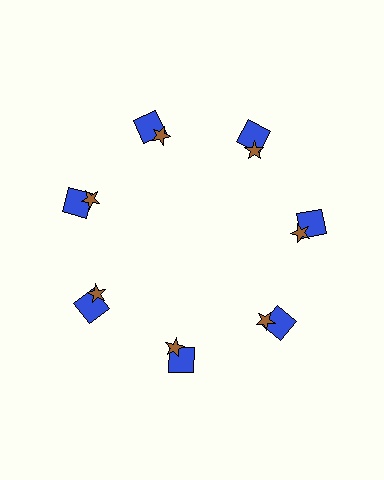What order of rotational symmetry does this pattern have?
This pattern has 7-fold rotational symmetry.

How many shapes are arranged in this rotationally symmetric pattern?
There are 14 shapes, arranged in 7 groups of 2.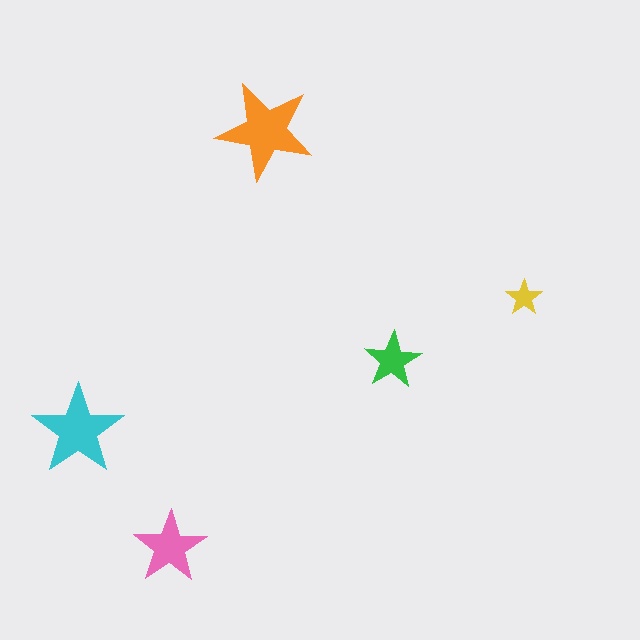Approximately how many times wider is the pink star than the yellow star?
About 2 times wider.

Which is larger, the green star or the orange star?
The orange one.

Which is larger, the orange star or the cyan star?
The orange one.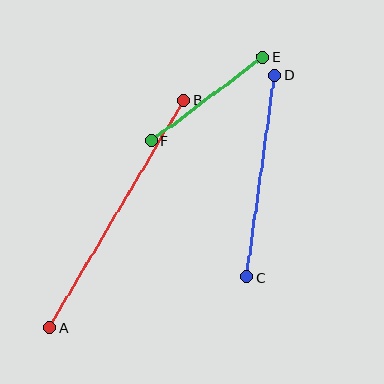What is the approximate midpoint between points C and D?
The midpoint is at approximately (261, 176) pixels.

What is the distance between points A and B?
The distance is approximately 264 pixels.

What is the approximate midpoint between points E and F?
The midpoint is at approximately (207, 99) pixels.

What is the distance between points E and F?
The distance is approximately 139 pixels.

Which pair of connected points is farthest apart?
Points A and B are farthest apart.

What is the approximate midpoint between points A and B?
The midpoint is at approximately (117, 214) pixels.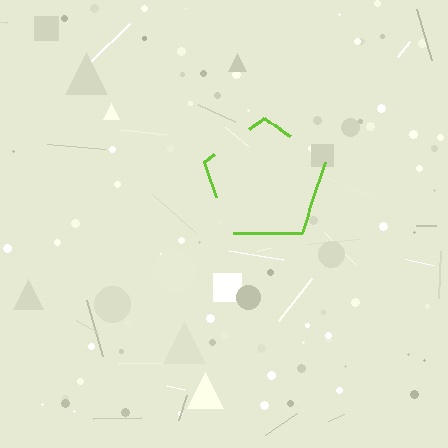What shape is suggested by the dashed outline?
The dashed outline suggests a pentagon.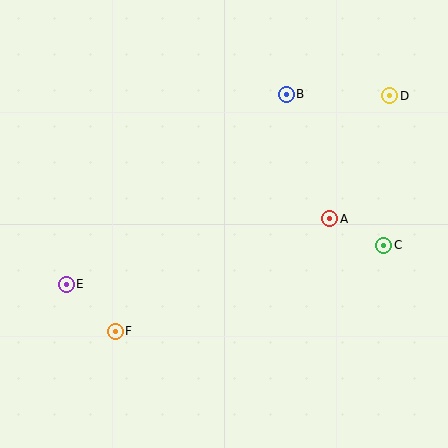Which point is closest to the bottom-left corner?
Point F is closest to the bottom-left corner.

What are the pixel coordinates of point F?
Point F is at (115, 331).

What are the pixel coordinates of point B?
Point B is at (286, 95).